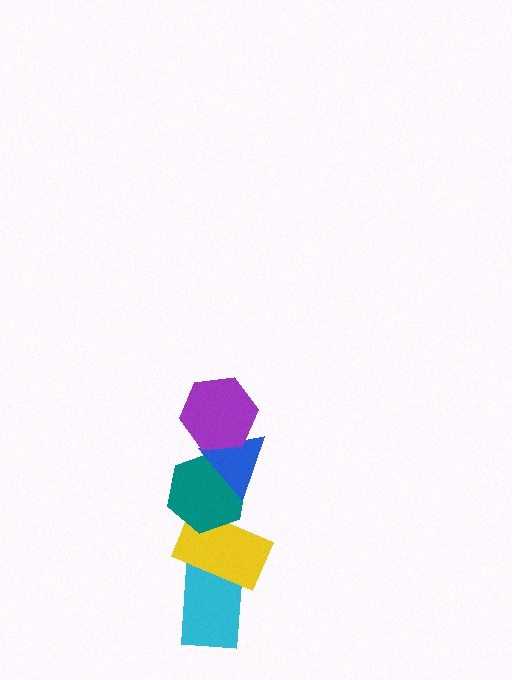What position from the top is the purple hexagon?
The purple hexagon is 1st from the top.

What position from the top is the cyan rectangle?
The cyan rectangle is 5th from the top.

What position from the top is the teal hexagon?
The teal hexagon is 3rd from the top.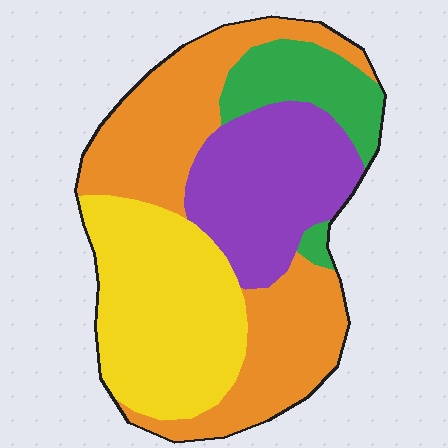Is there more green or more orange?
Orange.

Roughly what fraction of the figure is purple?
Purple takes up about one quarter (1/4) of the figure.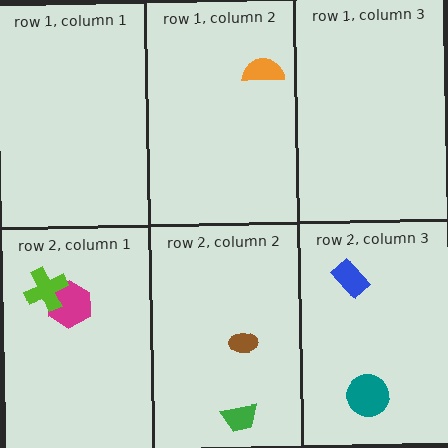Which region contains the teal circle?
The row 2, column 3 region.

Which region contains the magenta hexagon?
The row 2, column 1 region.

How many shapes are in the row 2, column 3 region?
2.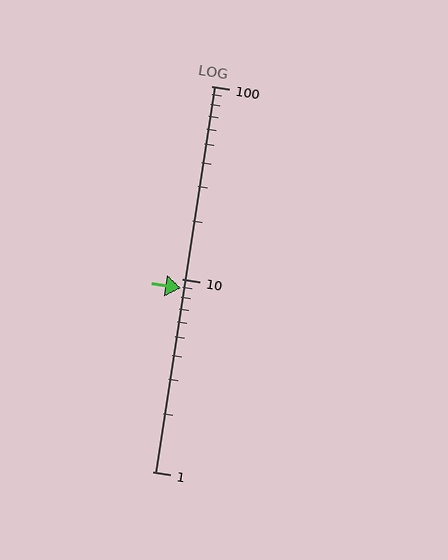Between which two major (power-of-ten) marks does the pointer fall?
The pointer is between 1 and 10.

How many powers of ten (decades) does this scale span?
The scale spans 2 decades, from 1 to 100.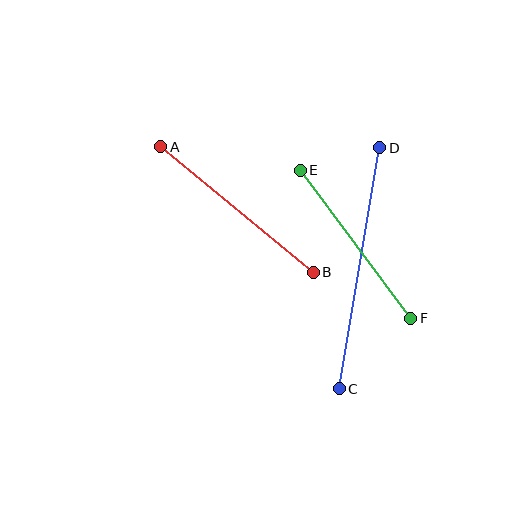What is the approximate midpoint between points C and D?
The midpoint is at approximately (360, 268) pixels.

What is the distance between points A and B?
The distance is approximately 198 pixels.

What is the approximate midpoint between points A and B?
The midpoint is at approximately (237, 210) pixels.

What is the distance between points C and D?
The distance is approximately 244 pixels.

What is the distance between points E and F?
The distance is approximately 184 pixels.